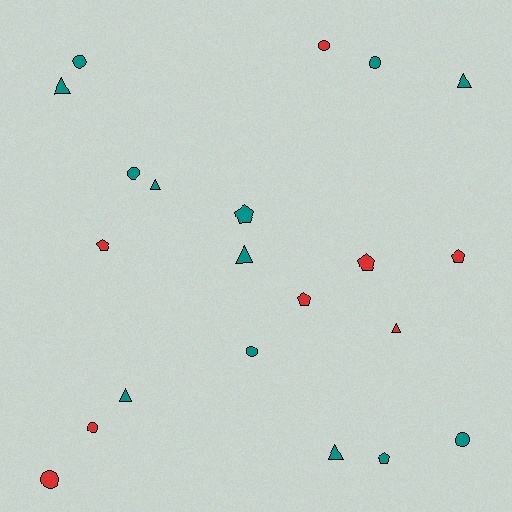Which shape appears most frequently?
Circle, with 8 objects.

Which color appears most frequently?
Teal, with 13 objects.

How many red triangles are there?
There is 1 red triangle.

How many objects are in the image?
There are 21 objects.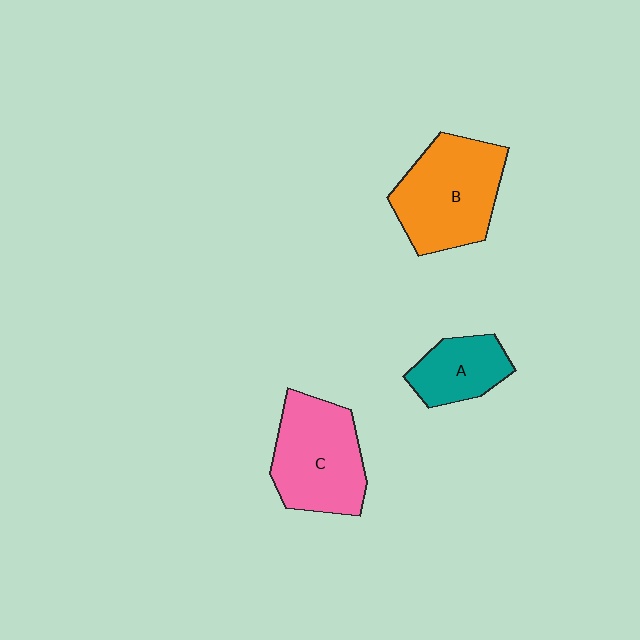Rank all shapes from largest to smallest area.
From largest to smallest: B (orange), C (pink), A (teal).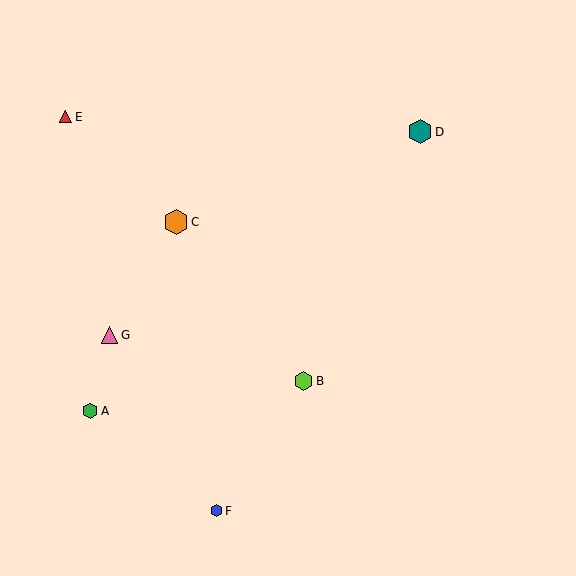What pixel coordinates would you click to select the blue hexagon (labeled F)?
Click at (216, 511) to select the blue hexagon F.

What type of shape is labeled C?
Shape C is an orange hexagon.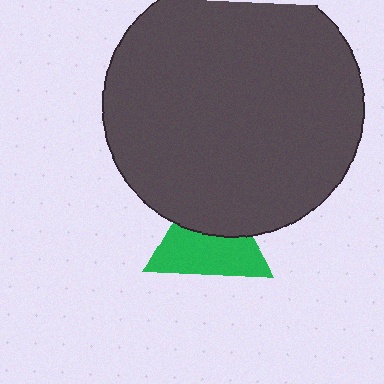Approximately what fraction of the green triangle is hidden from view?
Roughly 42% of the green triangle is hidden behind the dark gray circle.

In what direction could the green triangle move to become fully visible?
The green triangle could move down. That would shift it out from behind the dark gray circle entirely.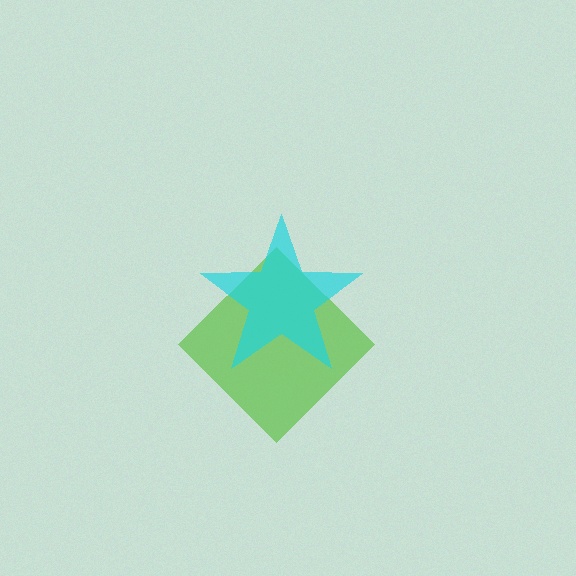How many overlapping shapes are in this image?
There are 2 overlapping shapes in the image.